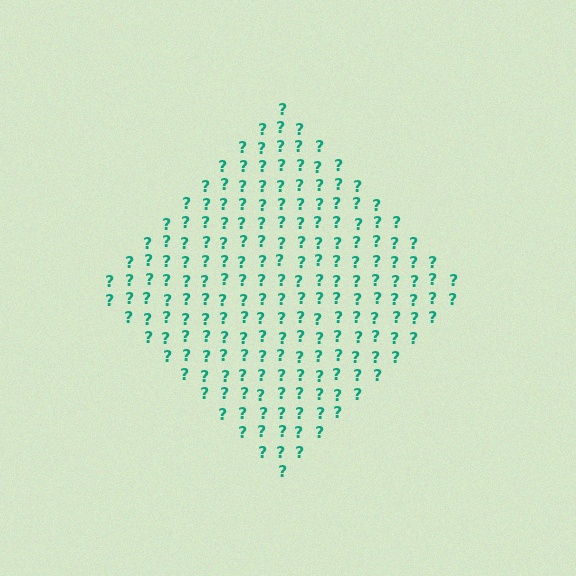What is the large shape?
The large shape is a diamond.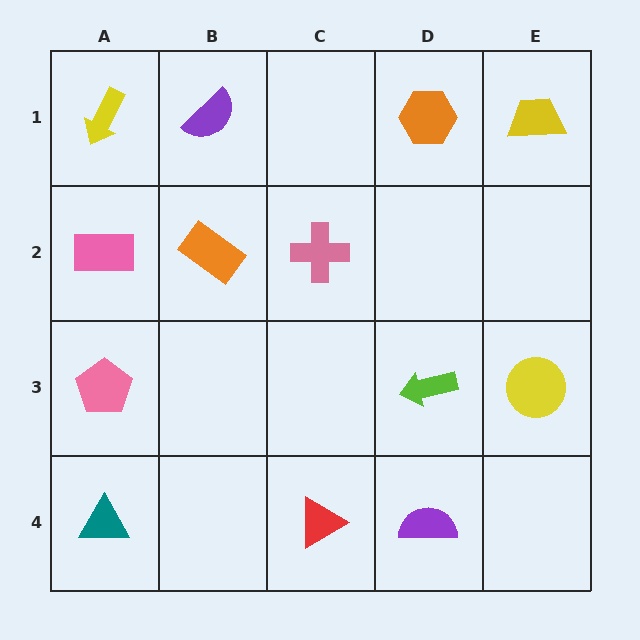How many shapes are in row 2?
3 shapes.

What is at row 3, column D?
A lime arrow.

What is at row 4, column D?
A purple semicircle.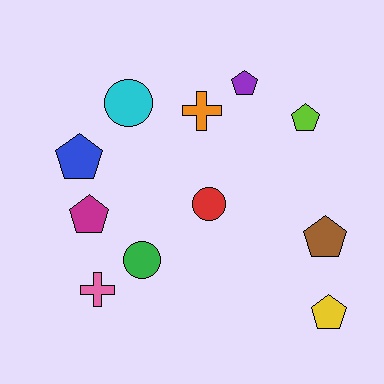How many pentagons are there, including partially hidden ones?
There are 6 pentagons.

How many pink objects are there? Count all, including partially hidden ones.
There is 1 pink object.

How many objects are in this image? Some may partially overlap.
There are 11 objects.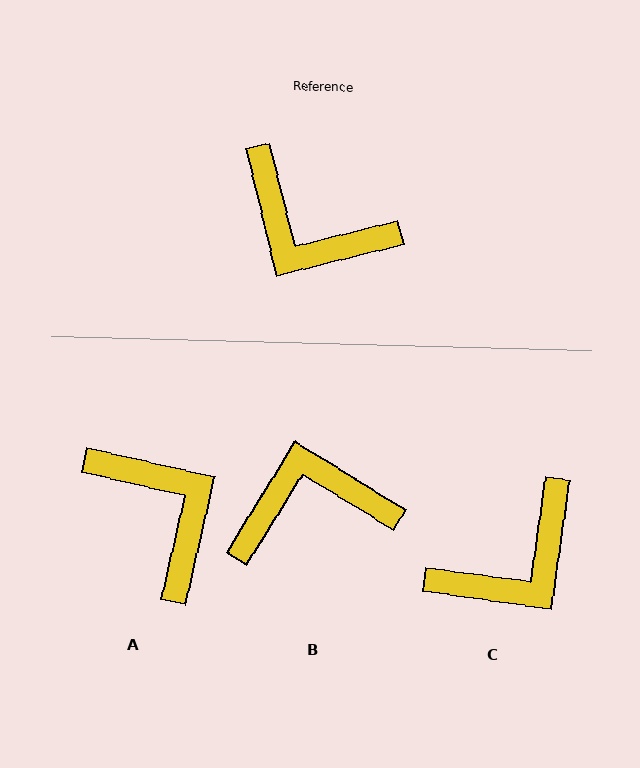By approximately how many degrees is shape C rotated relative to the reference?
Approximately 68 degrees counter-clockwise.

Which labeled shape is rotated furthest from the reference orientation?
A, about 153 degrees away.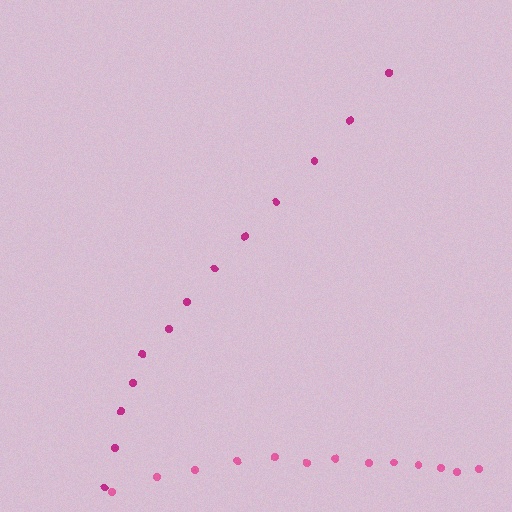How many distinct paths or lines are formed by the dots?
There are 2 distinct paths.